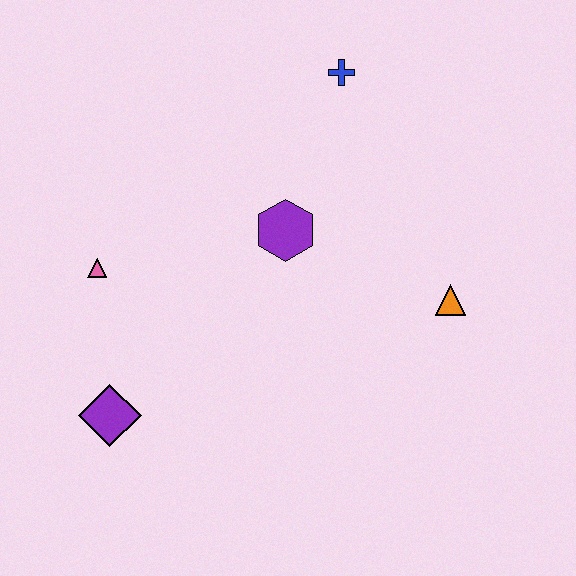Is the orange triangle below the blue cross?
Yes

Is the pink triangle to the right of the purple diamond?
No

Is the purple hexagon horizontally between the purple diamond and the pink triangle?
No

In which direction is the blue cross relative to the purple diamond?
The blue cross is above the purple diamond.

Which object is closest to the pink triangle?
The purple diamond is closest to the pink triangle.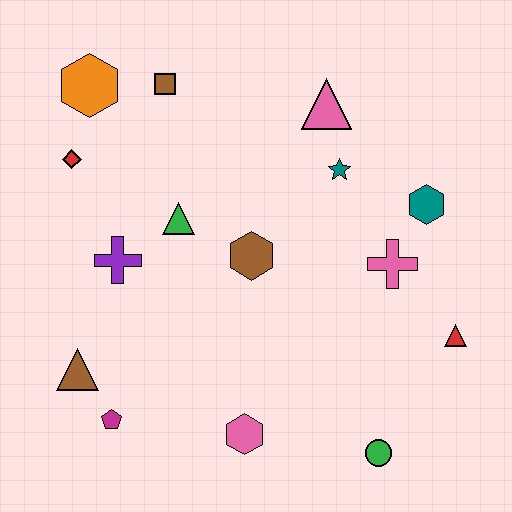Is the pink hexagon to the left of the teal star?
Yes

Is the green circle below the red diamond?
Yes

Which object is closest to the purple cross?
The green triangle is closest to the purple cross.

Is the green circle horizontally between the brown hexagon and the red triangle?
Yes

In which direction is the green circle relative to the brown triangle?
The green circle is to the right of the brown triangle.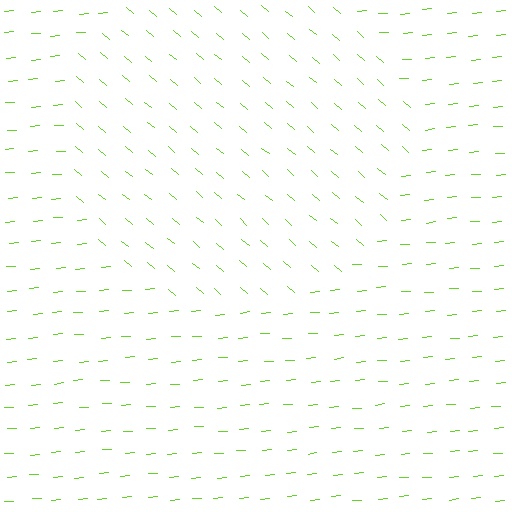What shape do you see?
I see a circle.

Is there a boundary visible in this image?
Yes, there is a texture boundary formed by a change in line orientation.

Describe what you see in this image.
The image is filled with small lime line segments. A circle region in the image has lines oriented differently from the surrounding lines, creating a visible texture boundary.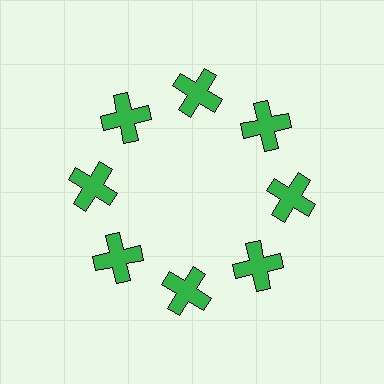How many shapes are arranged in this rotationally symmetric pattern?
There are 8 shapes, arranged in 8 groups of 1.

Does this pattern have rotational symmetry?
Yes, this pattern has 8-fold rotational symmetry. It looks the same after rotating 45 degrees around the center.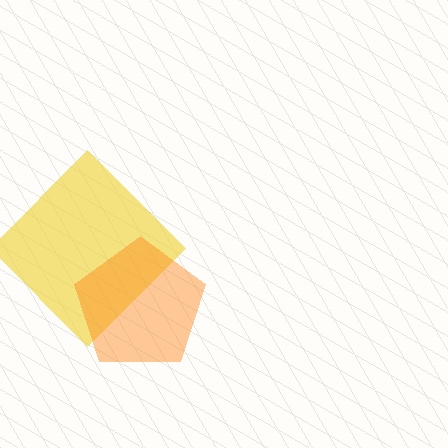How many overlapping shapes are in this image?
There are 2 overlapping shapes in the image.